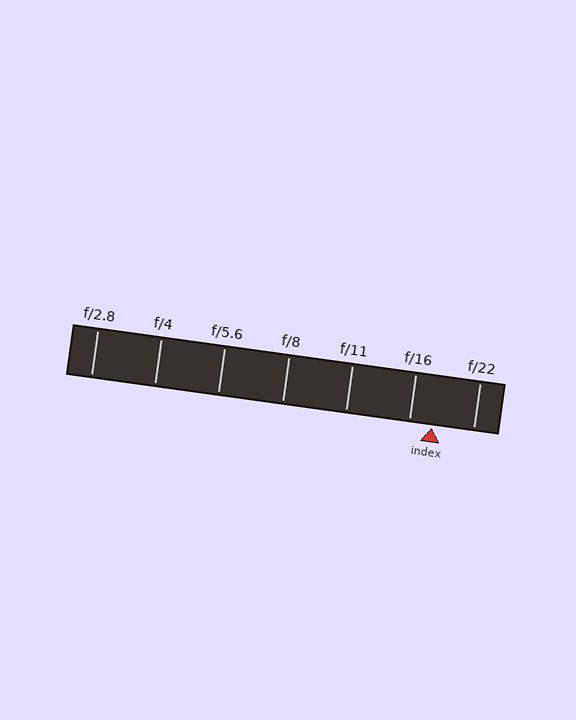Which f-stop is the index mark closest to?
The index mark is closest to f/16.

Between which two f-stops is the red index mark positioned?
The index mark is between f/16 and f/22.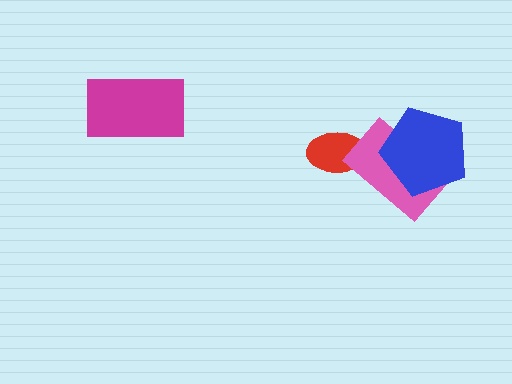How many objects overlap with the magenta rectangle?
0 objects overlap with the magenta rectangle.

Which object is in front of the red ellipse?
The pink rectangle is in front of the red ellipse.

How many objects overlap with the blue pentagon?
1 object overlaps with the blue pentagon.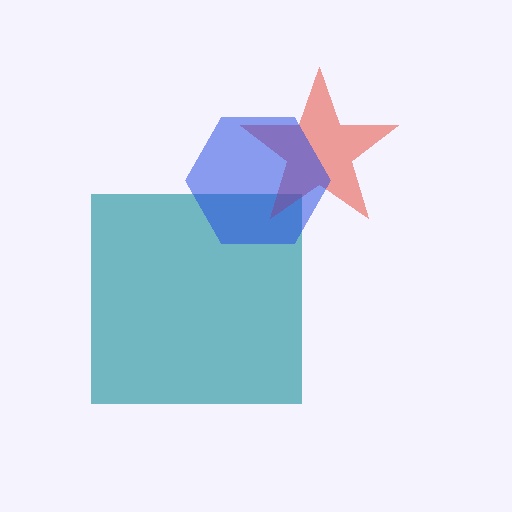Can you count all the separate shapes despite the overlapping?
Yes, there are 3 separate shapes.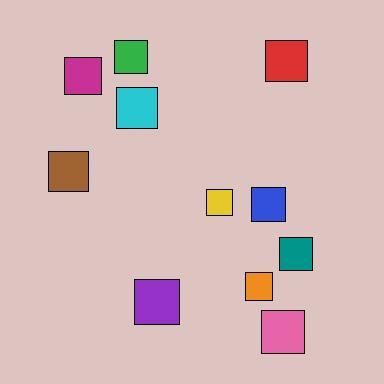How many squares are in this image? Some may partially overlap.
There are 11 squares.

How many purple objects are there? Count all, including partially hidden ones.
There is 1 purple object.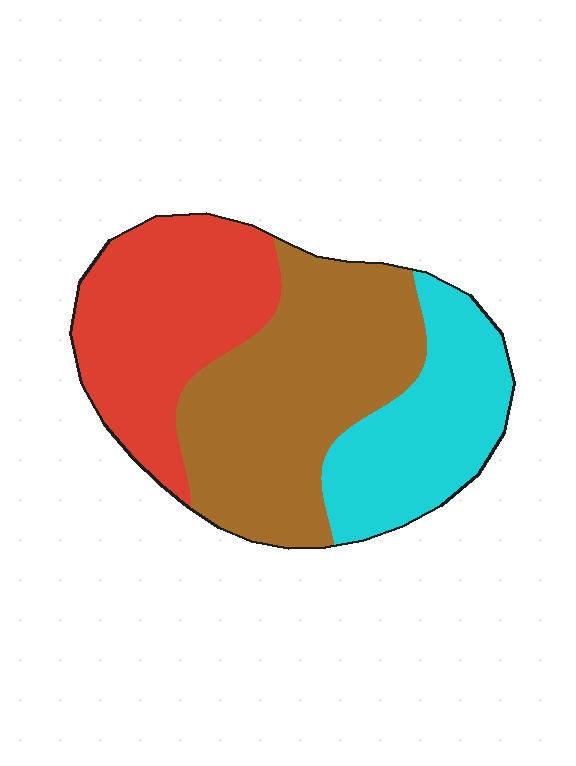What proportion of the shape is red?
Red covers roughly 30% of the shape.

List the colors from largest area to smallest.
From largest to smallest: brown, red, cyan.